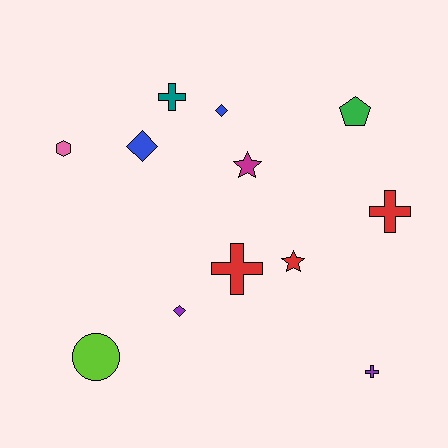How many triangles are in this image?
There are no triangles.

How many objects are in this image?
There are 12 objects.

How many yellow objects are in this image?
There are no yellow objects.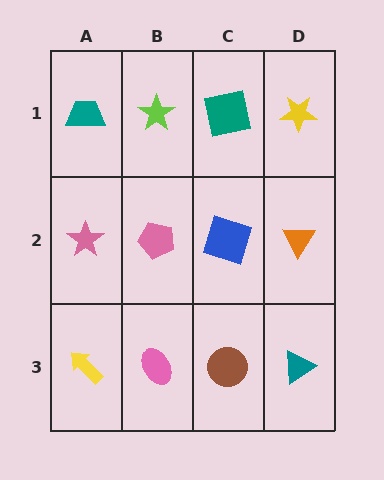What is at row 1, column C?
A teal square.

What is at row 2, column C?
A blue square.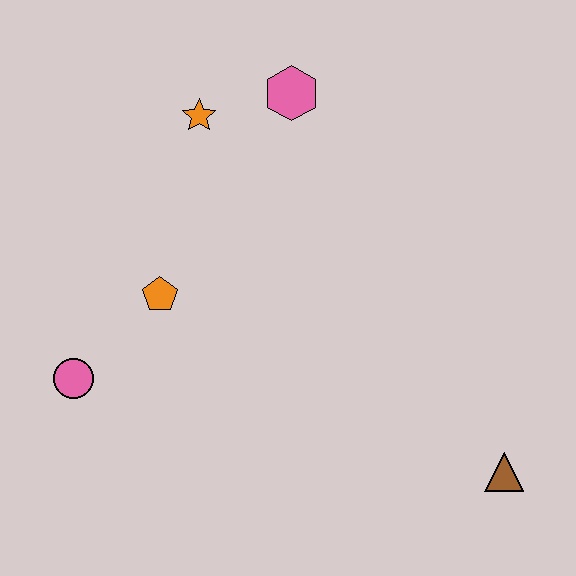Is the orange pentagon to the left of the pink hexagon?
Yes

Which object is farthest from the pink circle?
The brown triangle is farthest from the pink circle.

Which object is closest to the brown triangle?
The orange pentagon is closest to the brown triangle.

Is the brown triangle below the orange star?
Yes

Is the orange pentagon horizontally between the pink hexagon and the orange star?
No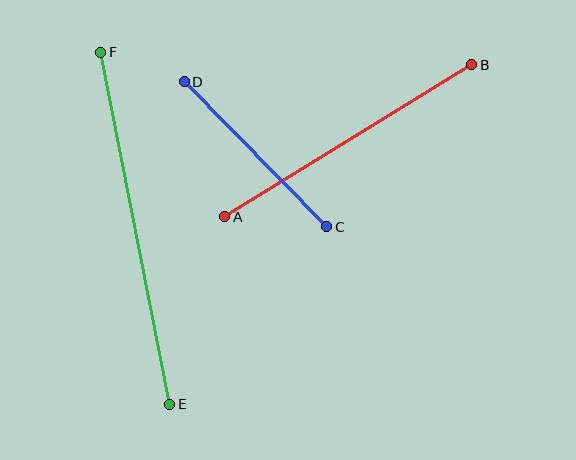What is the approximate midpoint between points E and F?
The midpoint is at approximately (135, 228) pixels.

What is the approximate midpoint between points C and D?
The midpoint is at approximately (255, 154) pixels.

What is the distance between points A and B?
The distance is approximately 290 pixels.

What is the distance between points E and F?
The distance is approximately 359 pixels.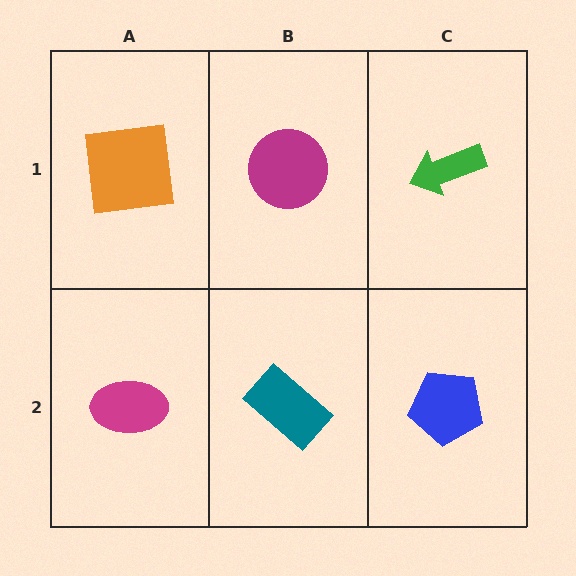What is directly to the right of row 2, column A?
A teal rectangle.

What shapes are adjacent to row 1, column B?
A teal rectangle (row 2, column B), an orange square (row 1, column A), a green arrow (row 1, column C).